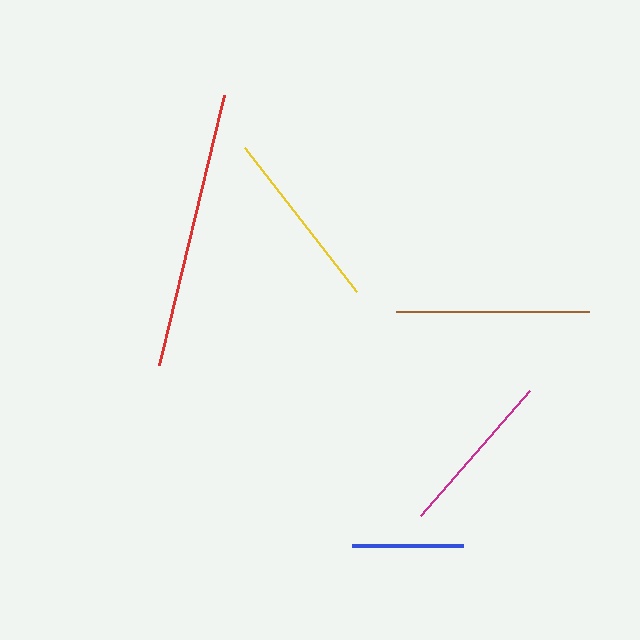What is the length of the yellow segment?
The yellow segment is approximately 183 pixels long.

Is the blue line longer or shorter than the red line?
The red line is longer than the blue line.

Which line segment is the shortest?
The blue line is the shortest at approximately 111 pixels.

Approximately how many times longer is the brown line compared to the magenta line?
The brown line is approximately 1.2 times the length of the magenta line.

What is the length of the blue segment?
The blue segment is approximately 111 pixels long.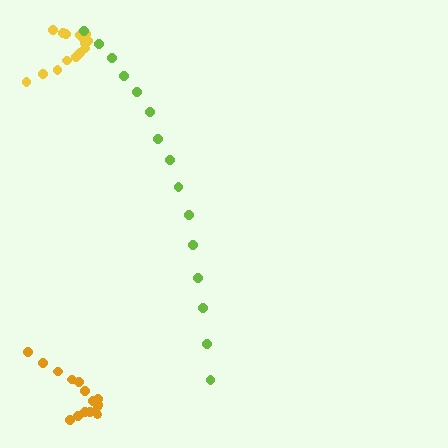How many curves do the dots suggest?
There are 3 distinct paths.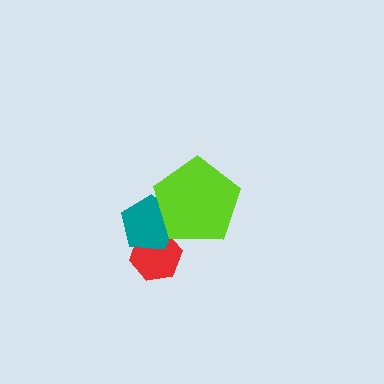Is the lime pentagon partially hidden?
No, no other shape covers it.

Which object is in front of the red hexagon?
The teal pentagon is in front of the red hexagon.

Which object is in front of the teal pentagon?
The lime pentagon is in front of the teal pentagon.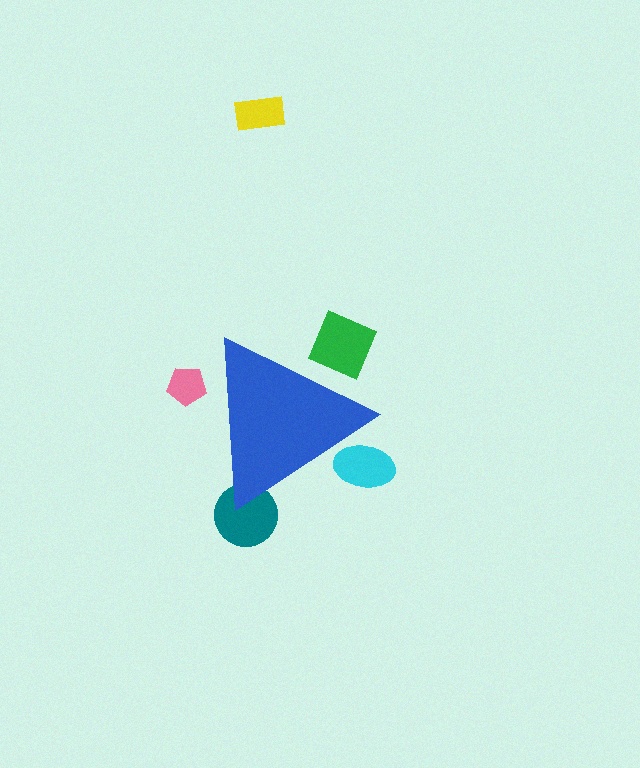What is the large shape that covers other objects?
A blue triangle.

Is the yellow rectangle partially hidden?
No, the yellow rectangle is fully visible.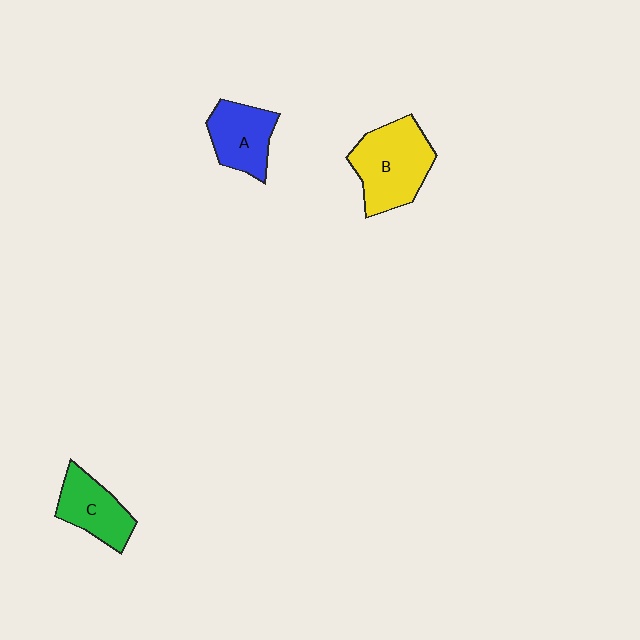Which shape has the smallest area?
Shape C (green).